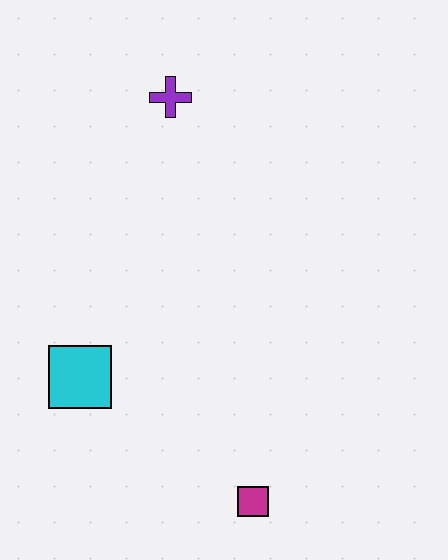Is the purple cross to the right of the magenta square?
No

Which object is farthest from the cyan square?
The purple cross is farthest from the cyan square.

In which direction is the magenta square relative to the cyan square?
The magenta square is to the right of the cyan square.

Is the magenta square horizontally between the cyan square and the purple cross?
No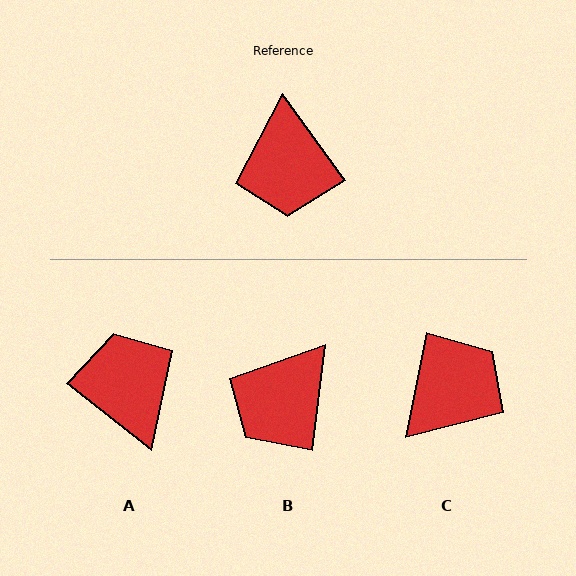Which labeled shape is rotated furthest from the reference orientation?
A, about 164 degrees away.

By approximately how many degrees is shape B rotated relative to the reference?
Approximately 43 degrees clockwise.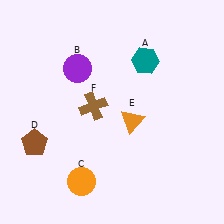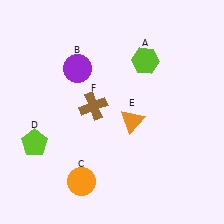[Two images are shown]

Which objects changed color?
A changed from teal to lime. D changed from brown to lime.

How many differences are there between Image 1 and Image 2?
There are 2 differences between the two images.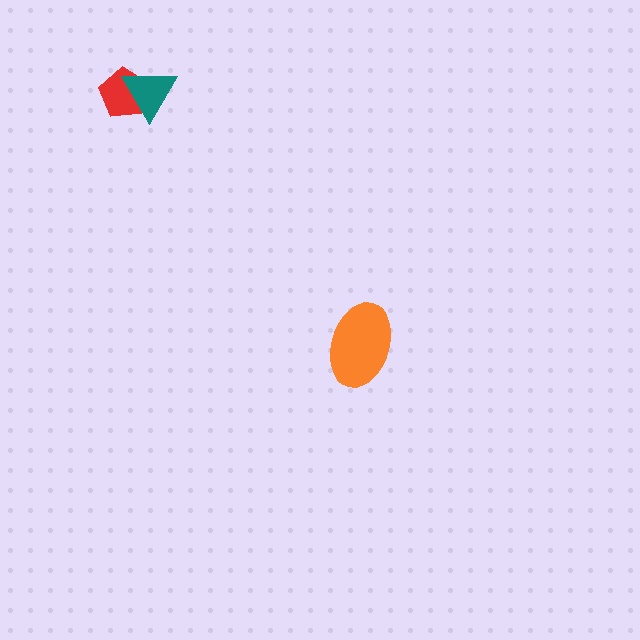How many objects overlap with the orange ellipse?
0 objects overlap with the orange ellipse.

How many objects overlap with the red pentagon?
1 object overlaps with the red pentagon.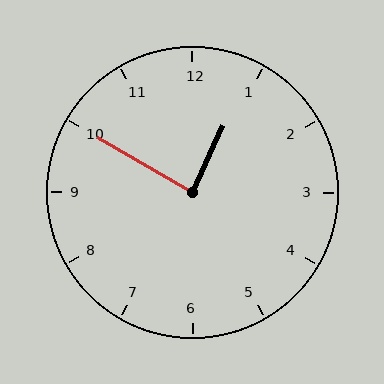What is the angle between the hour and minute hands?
Approximately 85 degrees.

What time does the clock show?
12:50.